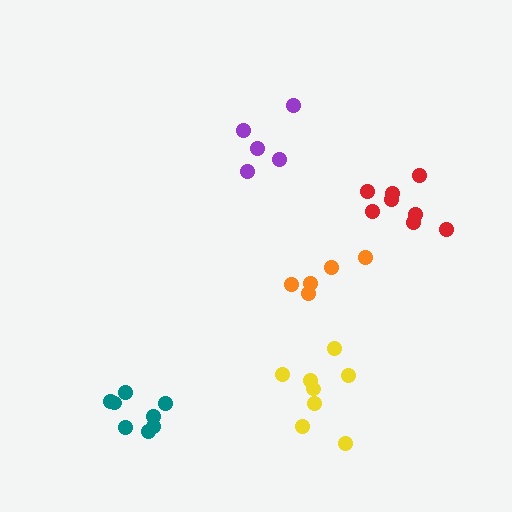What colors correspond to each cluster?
The clusters are colored: orange, red, yellow, teal, purple.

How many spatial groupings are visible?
There are 5 spatial groupings.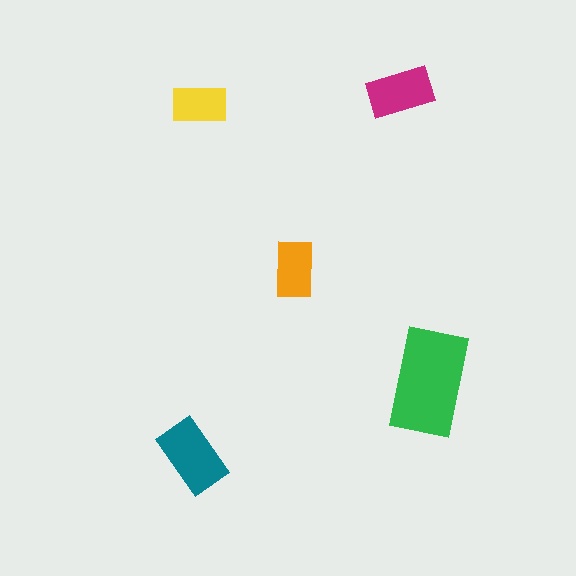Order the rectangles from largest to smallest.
the green one, the teal one, the magenta one, the orange one, the yellow one.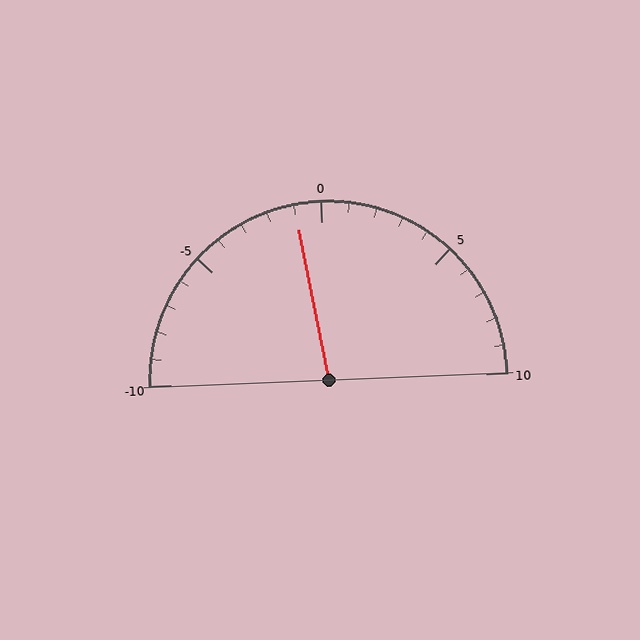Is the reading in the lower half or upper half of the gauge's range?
The reading is in the lower half of the range (-10 to 10).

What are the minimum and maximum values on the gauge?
The gauge ranges from -10 to 10.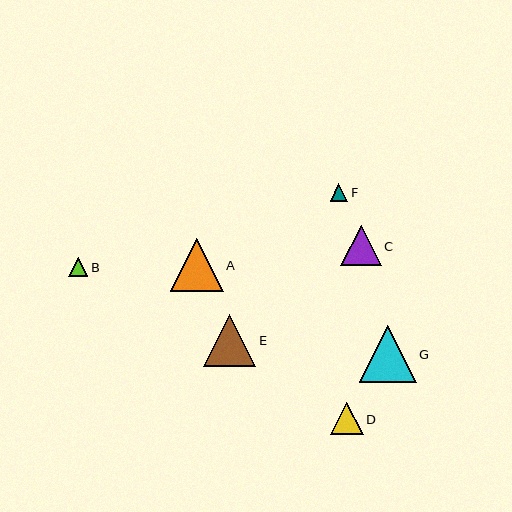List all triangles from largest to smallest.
From largest to smallest: G, A, E, C, D, B, F.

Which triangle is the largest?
Triangle G is the largest with a size of approximately 57 pixels.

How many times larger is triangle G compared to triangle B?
Triangle G is approximately 2.9 times the size of triangle B.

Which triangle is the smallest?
Triangle F is the smallest with a size of approximately 17 pixels.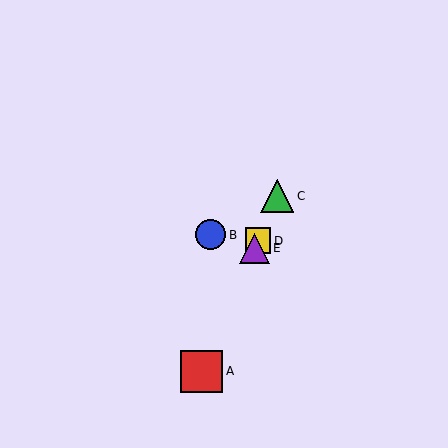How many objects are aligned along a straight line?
4 objects (A, C, D, E) are aligned along a straight line.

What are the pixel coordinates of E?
Object E is at (255, 248).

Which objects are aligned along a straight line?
Objects A, C, D, E are aligned along a straight line.